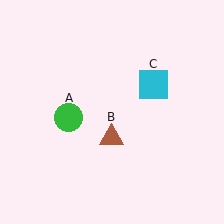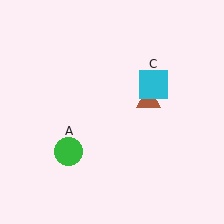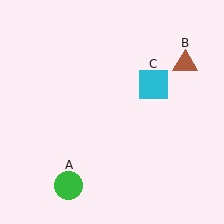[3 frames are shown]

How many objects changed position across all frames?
2 objects changed position: green circle (object A), brown triangle (object B).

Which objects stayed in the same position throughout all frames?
Cyan square (object C) remained stationary.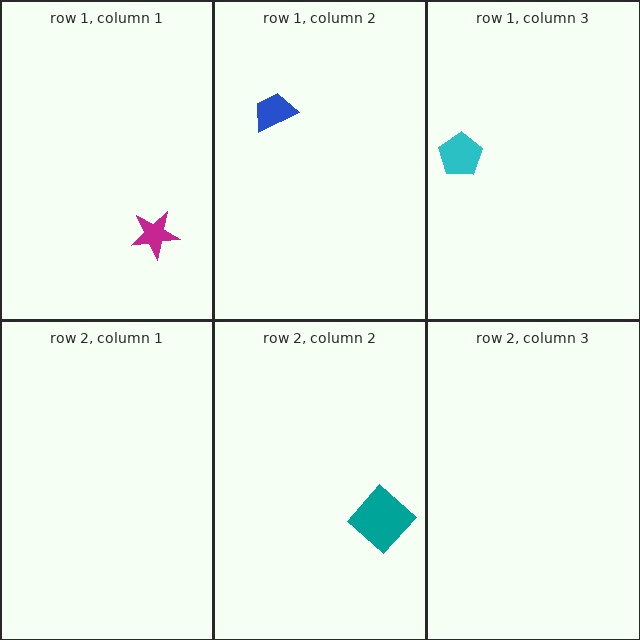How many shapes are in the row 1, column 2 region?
1.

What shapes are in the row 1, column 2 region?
The blue trapezoid.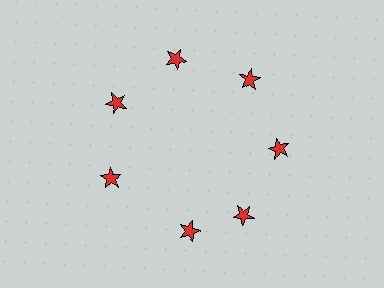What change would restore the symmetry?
The symmetry would be restored by rotating it back into even spacing with its neighbors so that all 7 stars sit at equal angles and equal distance from the center.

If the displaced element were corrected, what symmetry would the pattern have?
It would have 7-fold rotational symmetry — the pattern would map onto itself every 51 degrees.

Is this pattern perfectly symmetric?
No. The 7 red stars are arranged in a ring, but one element near the 6 o'clock position is rotated out of alignment along the ring, breaking the 7-fold rotational symmetry.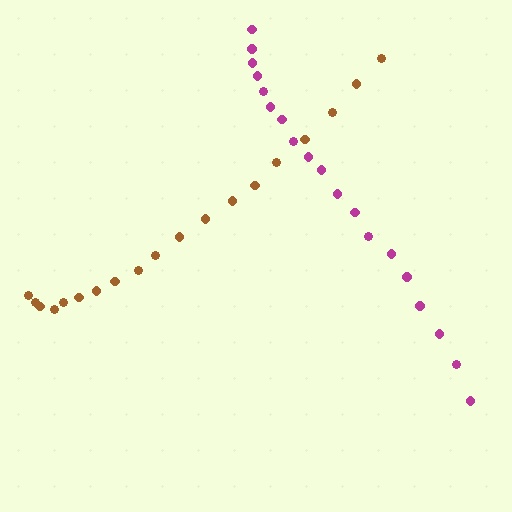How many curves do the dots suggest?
There are 2 distinct paths.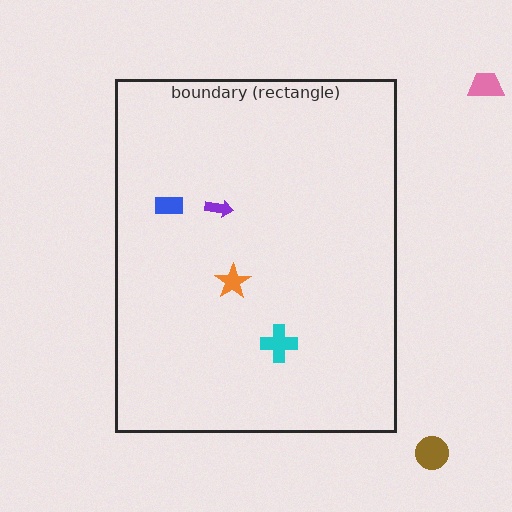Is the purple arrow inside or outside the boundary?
Inside.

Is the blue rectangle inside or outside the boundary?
Inside.